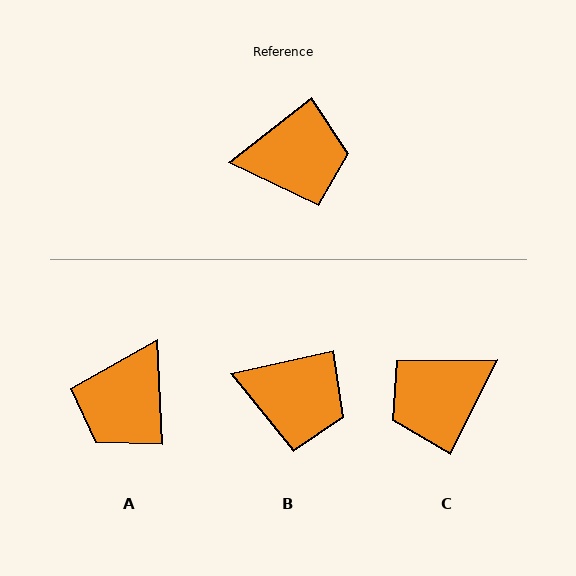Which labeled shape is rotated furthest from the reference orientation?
C, about 154 degrees away.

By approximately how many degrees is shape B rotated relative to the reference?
Approximately 26 degrees clockwise.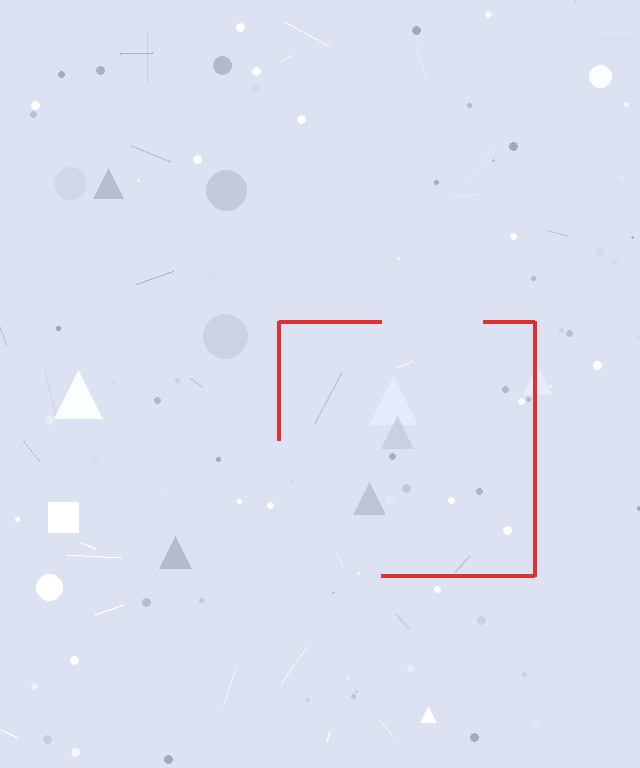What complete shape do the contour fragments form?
The contour fragments form a square.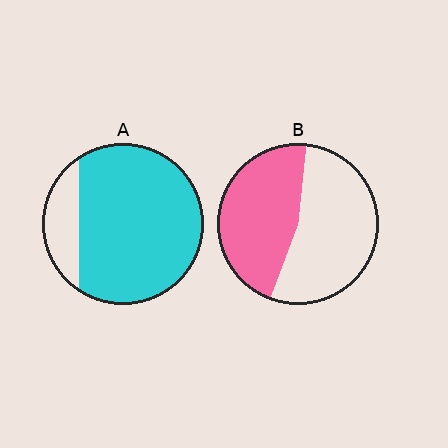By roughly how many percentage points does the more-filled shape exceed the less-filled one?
By roughly 35 percentage points (A over B).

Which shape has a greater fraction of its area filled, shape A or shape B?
Shape A.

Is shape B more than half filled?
Roughly half.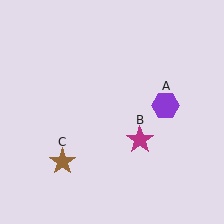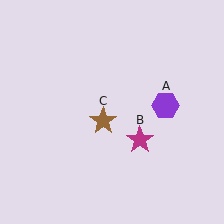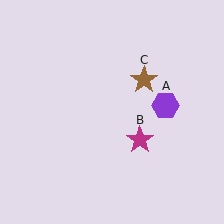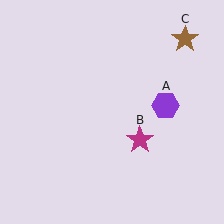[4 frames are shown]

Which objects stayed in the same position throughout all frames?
Purple hexagon (object A) and magenta star (object B) remained stationary.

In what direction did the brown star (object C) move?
The brown star (object C) moved up and to the right.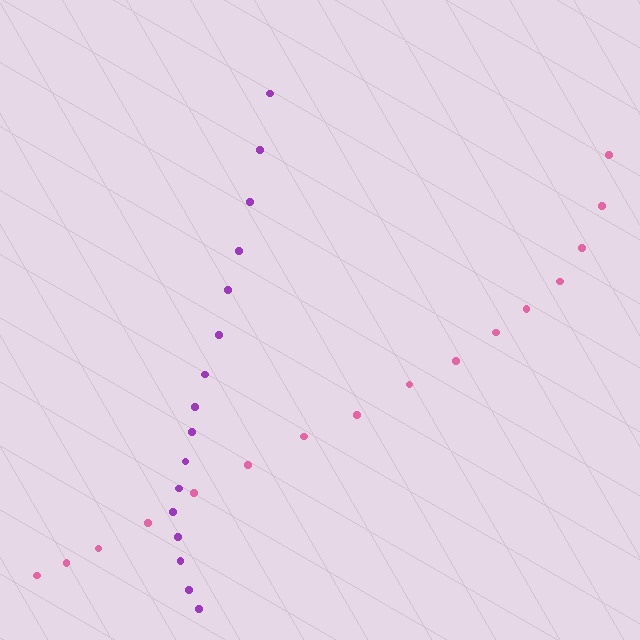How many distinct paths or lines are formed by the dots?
There are 2 distinct paths.